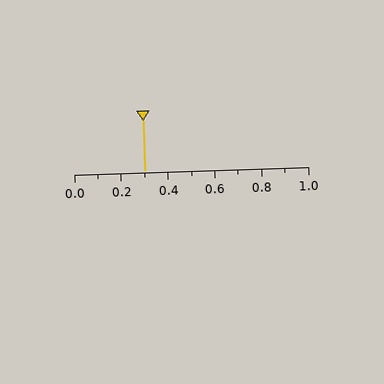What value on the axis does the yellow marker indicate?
The marker indicates approximately 0.3.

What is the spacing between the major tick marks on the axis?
The major ticks are spaced 0.2 apart.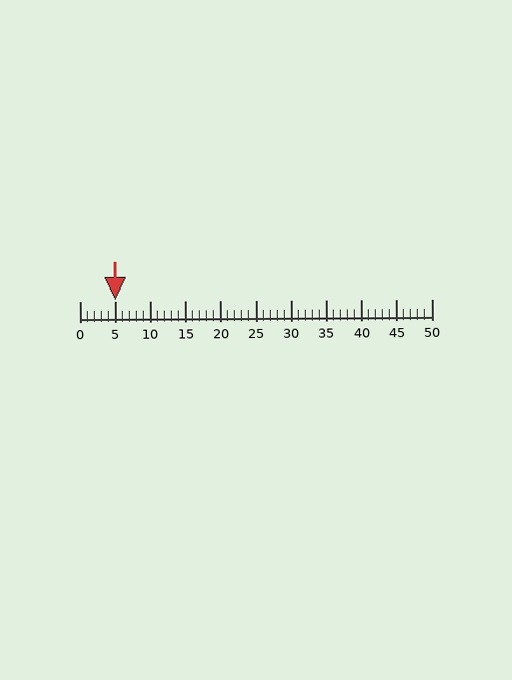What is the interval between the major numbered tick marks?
The major tick marks are spaced 5 units apart.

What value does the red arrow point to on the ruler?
The red arrow points to approximately 5.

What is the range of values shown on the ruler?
The ruler shows values from 0 to 50.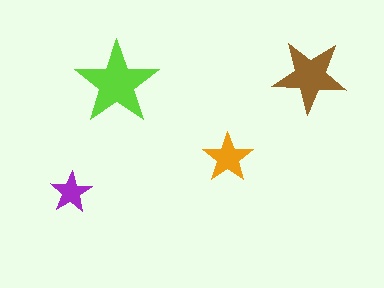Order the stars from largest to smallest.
the lime one, the brown one, the orange one, the purple one.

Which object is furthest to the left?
The purple star is leftmost.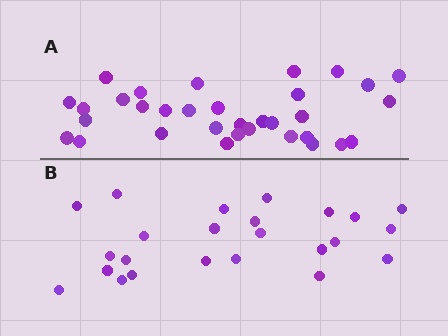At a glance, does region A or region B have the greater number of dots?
Region A (the top region) has more dots.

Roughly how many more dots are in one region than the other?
Region A has roughly 8 or so more dots than region B.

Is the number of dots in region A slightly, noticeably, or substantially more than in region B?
Region A has noticeably more, but not dramatically so. The ratio is roughly 1.4 to 1.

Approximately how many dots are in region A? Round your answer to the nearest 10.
About 30 dots. (The exact count is 33, which rounds to 30.)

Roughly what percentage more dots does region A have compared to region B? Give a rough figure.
About 40% more.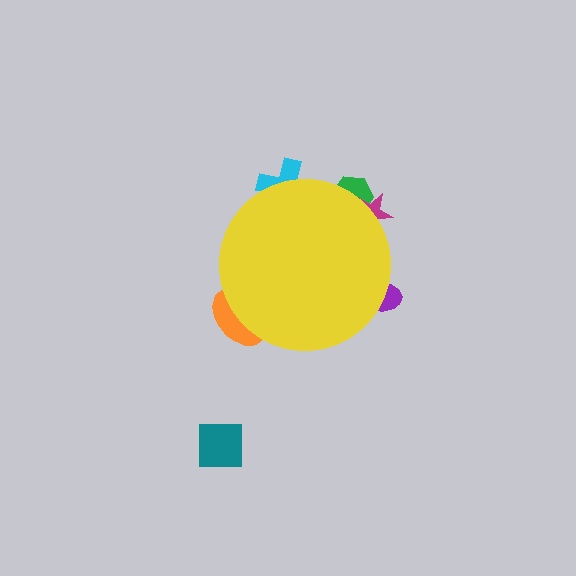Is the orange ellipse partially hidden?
Yes, the orange ellipse is partially hidden behind the yellow circle.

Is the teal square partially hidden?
No, the teal square is fully visible.